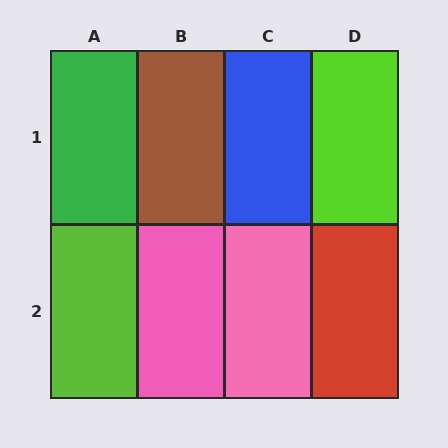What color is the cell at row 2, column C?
Pink.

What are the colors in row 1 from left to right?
Green, brown, blue, lime.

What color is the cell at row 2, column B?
Pink.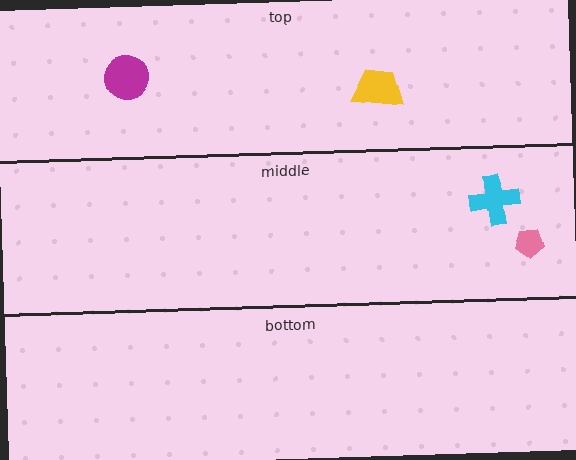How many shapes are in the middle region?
2.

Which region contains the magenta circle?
The top region.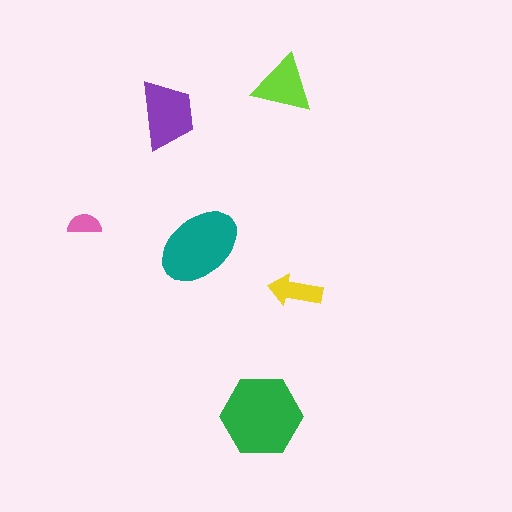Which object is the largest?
The green hexagon.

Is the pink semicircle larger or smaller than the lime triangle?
Smaller.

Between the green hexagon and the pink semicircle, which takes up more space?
The green hexagon.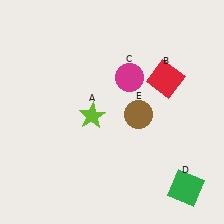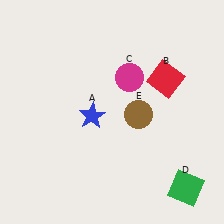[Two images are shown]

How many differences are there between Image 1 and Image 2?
There is 1 difference between the two images.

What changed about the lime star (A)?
In Image 1, A is lime. In Image 2, it changed to blue.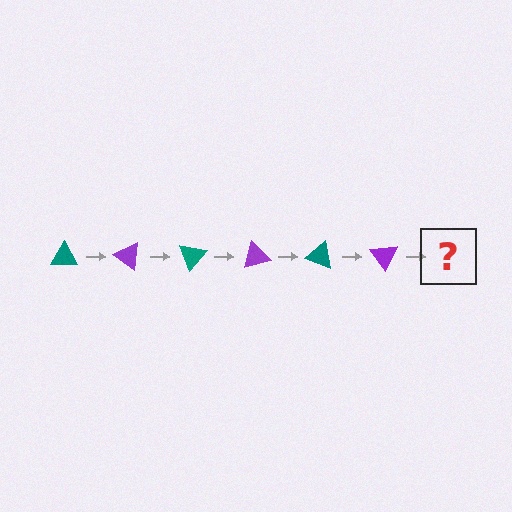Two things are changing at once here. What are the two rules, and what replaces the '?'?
The two rules are that it rotates 35 degrees each step and the color cycles through teal and purple. The '?' should be a teal triangle, rotated 210 degrees from the start.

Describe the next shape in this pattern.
It should be a teal triangle, rotated 210 degrees from the start.